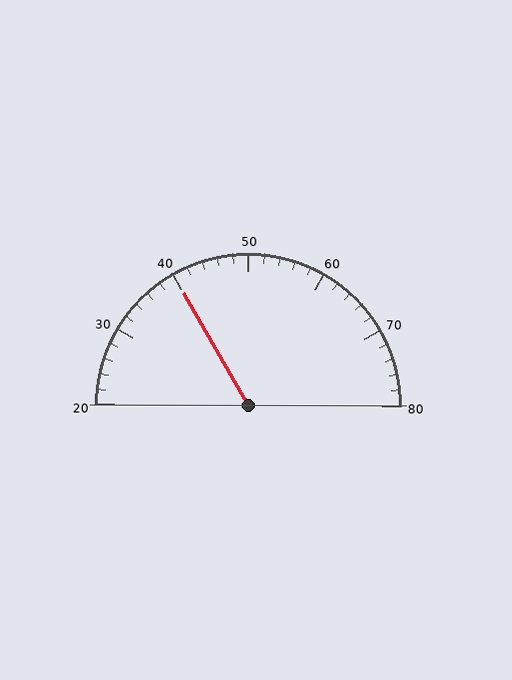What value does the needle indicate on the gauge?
The needle indicates approximately 40.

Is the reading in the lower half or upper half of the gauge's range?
The reading is in the lower half of the range (20 to 80).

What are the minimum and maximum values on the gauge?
The gauge ranges from 20 to 80.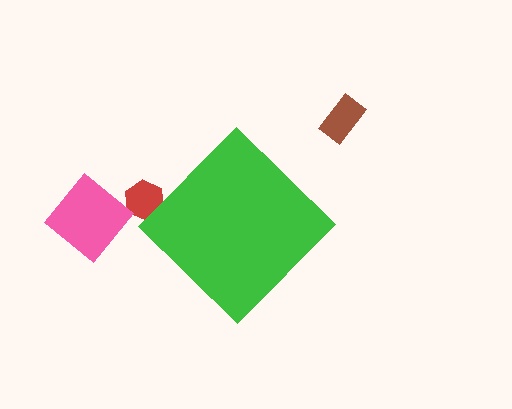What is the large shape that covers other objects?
A green diamond.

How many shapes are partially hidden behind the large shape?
1 shape is partially hidden.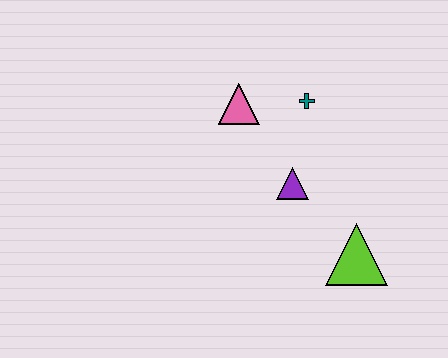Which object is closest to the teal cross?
The pink triangle is closest to the teal cross.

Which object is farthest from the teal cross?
The lime triangle is farthest from the teal cross.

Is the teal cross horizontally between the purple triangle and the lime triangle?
Yes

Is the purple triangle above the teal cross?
No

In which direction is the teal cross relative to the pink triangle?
The teal cross is to the right of the pink triangle.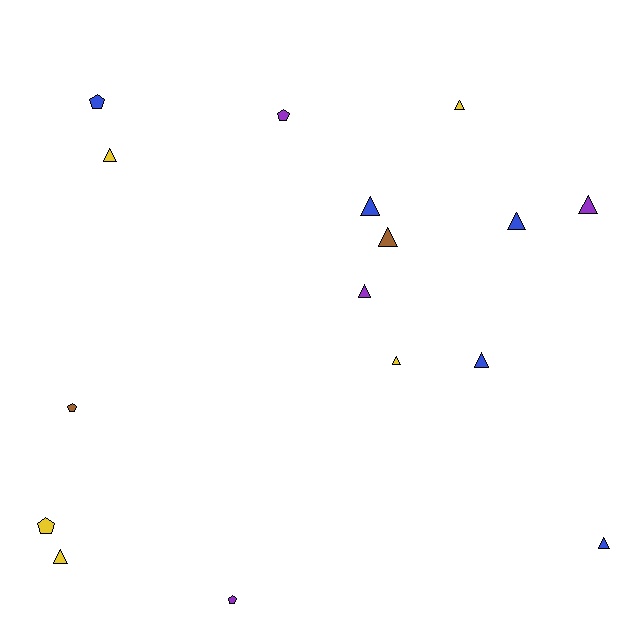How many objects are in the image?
There are 16 objects.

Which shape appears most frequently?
Triangle, with 11 objects.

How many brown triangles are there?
There is 1 brown triangle.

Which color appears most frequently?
Yellow, with 5 objects.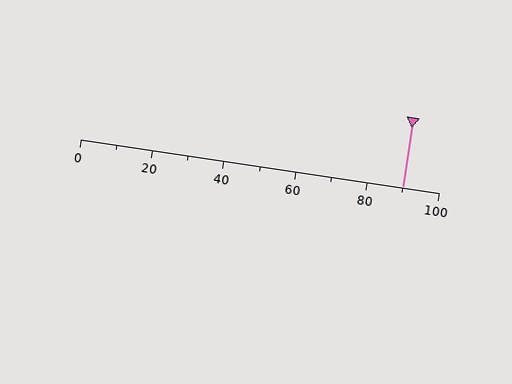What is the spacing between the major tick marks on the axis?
The major ticks are spaced 20 apart.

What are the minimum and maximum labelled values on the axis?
The axis runs from 0 to 100.